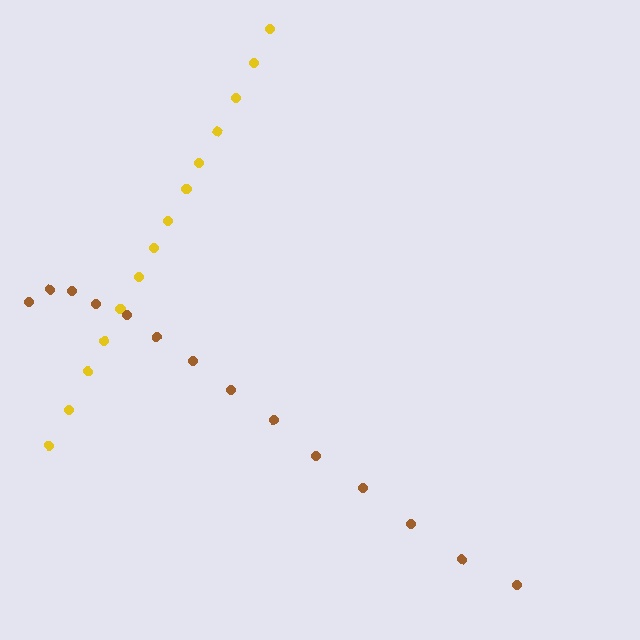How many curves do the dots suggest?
There are 2 distinct paths.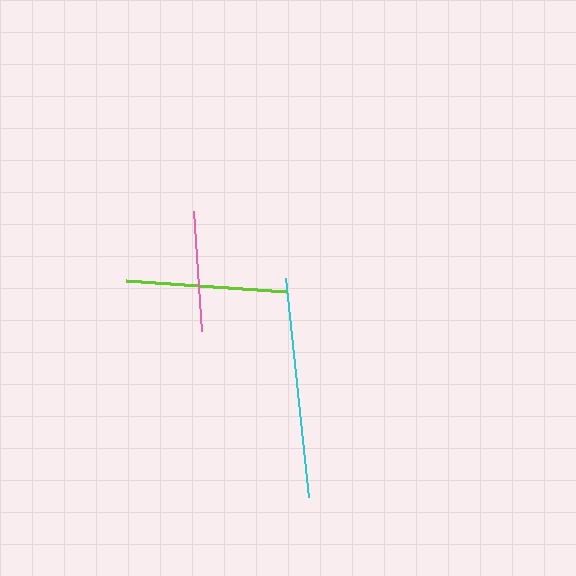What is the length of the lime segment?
The lime segment is approximately 160 pixels long.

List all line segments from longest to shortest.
From longest to shortest: cyan, lime, pink.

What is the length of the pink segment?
The pink segment is approximately 120 pixels long.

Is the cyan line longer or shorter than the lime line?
The cyan line is longer than the lime line.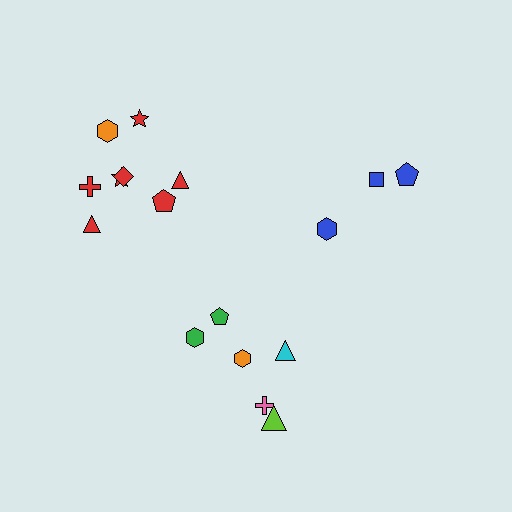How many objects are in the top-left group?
There are 8 objects.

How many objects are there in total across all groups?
There are 17 objects.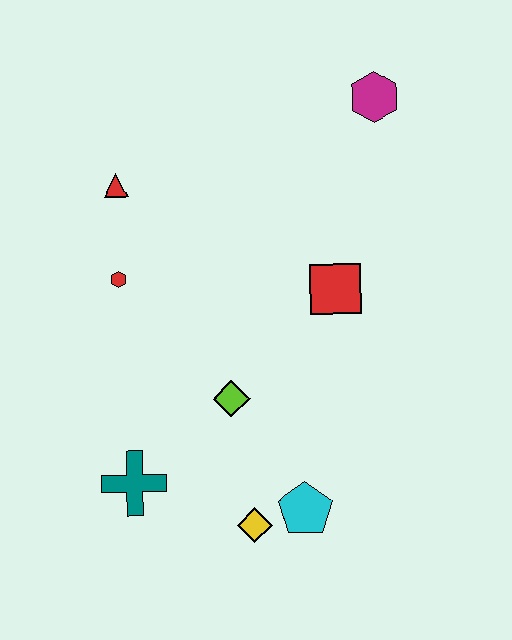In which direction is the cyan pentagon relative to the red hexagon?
The cyan pentagon is below the red hexagon.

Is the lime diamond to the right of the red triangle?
Yes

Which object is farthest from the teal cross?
The magenta hexagon is farthest from the teal cross.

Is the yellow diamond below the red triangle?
Yes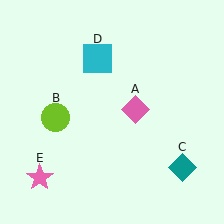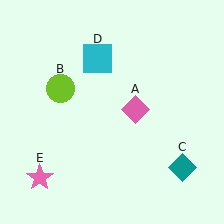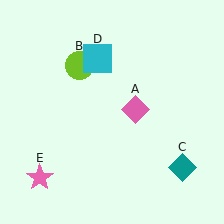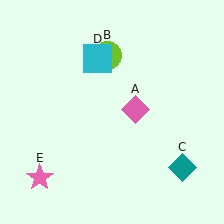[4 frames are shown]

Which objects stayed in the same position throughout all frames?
Pink diamond (object A) and teal diamond (object C) and cyan square (object D) and pink star (object E) remained stationary.